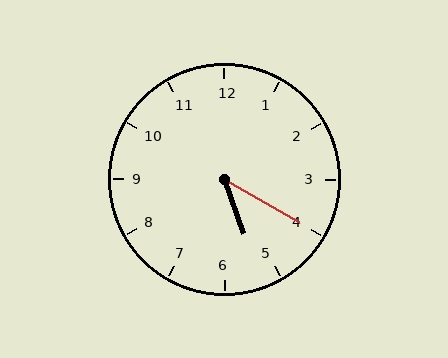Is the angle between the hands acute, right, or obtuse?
It is acute.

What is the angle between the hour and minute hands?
Approximately 40 degrees.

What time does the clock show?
5:20.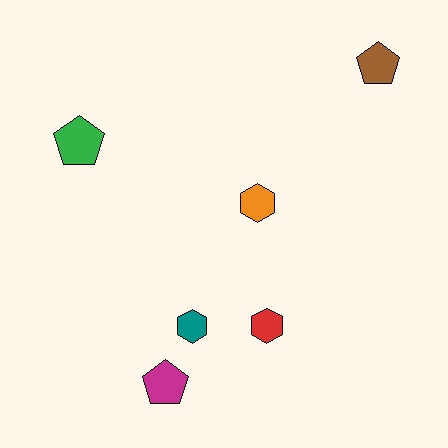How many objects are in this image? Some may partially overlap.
There are 6 objects.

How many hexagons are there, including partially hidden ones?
There are 3 hexagons.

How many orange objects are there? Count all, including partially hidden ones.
There is 1 orange object.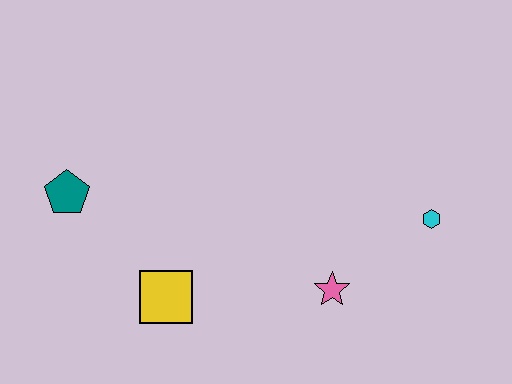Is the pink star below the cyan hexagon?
Yes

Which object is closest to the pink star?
The cyan hexagon is closest to the pink star.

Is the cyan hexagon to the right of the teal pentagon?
Yes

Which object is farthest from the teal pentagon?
The cyan hexagon is farthest from the teal pentagon.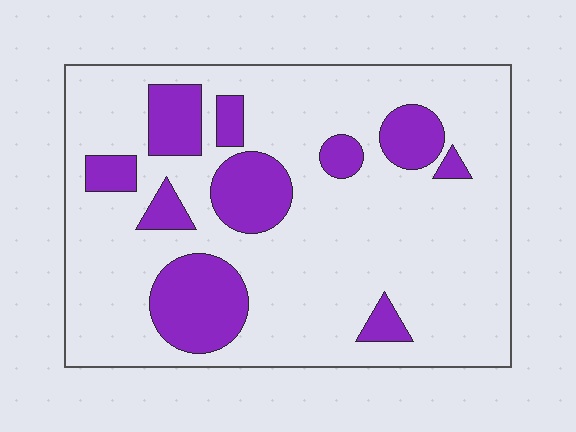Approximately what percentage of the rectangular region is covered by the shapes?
Approximately 20%.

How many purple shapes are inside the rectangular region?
10.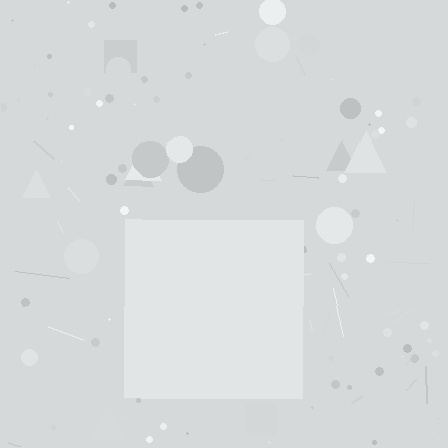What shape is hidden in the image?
A square is hidden in the image.